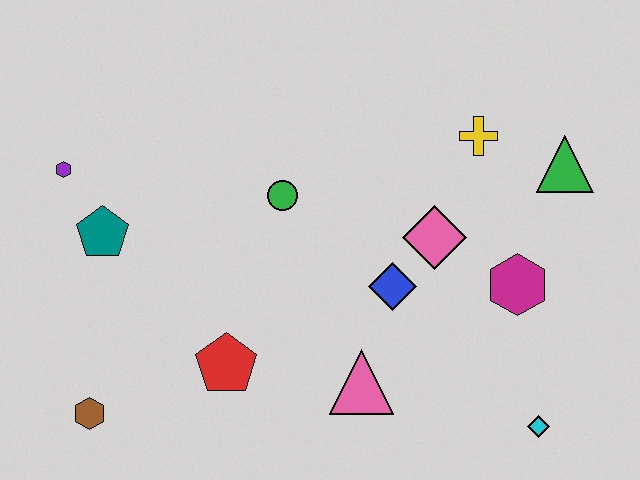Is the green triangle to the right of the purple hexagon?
Yes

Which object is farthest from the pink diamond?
The brown hexagon is farthest from the pink diamond.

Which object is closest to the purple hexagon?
The teal pentagon is closest to the purple hexagon.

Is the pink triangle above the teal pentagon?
No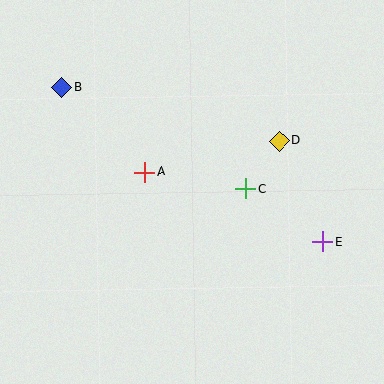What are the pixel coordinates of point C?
Point C is at (245, 189).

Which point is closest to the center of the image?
Point A at (144, 172) is closest to the center.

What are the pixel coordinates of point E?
Point E is at (322, 242).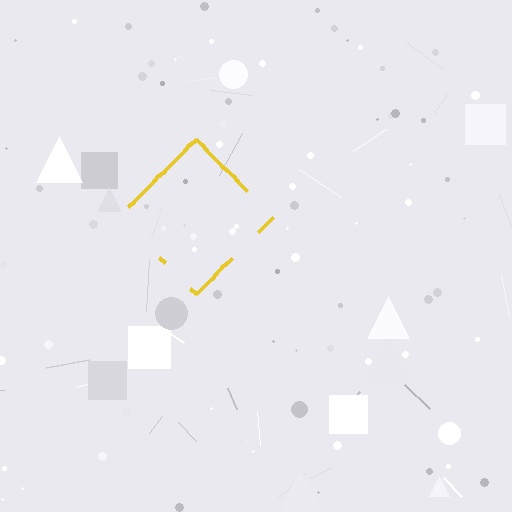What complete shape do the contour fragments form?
The contour fragments form a diamond.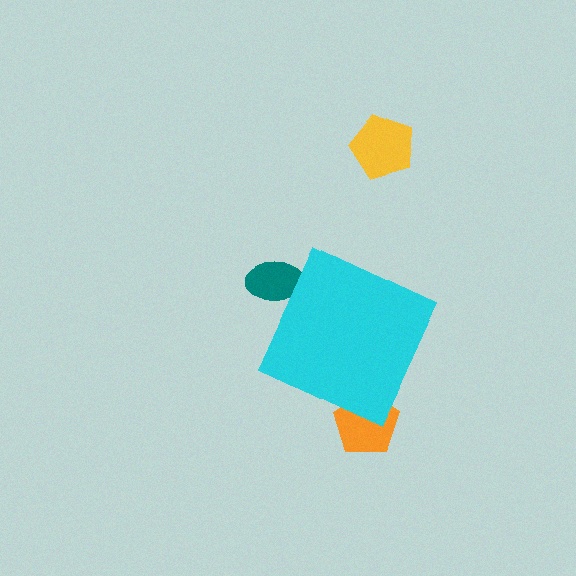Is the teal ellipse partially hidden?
Yes, the teal ellipse is partially hidden behind the cyan diamond.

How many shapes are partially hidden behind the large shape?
2 shapes are partially hidden.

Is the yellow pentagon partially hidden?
No, the yellow pentagon is fully visible.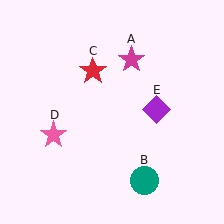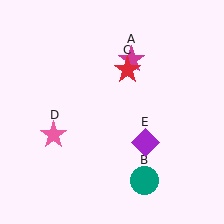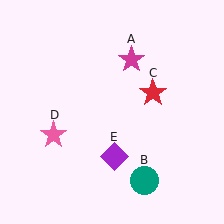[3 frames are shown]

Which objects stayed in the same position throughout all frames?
Magenta star (object A) and teal circle (object B) and pink star (object D) remained stationary.